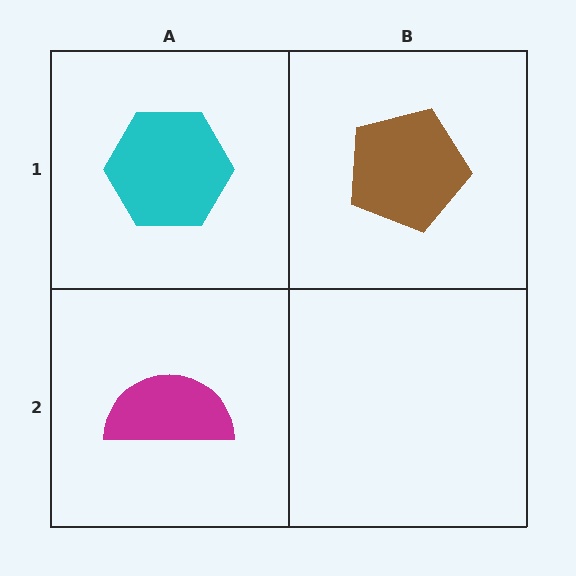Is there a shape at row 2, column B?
No, that cell is empty.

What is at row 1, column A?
A cyan hexagon.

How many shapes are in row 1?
2 shapes.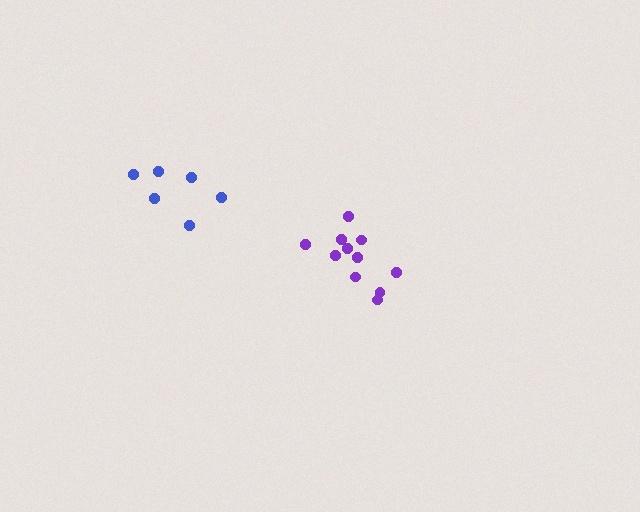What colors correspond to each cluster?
The clusters are colored: purple, blue.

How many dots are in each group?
Group 1: 11 dots, Group 2: 6 dots (17 total).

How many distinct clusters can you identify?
There are 2 distinct clusters.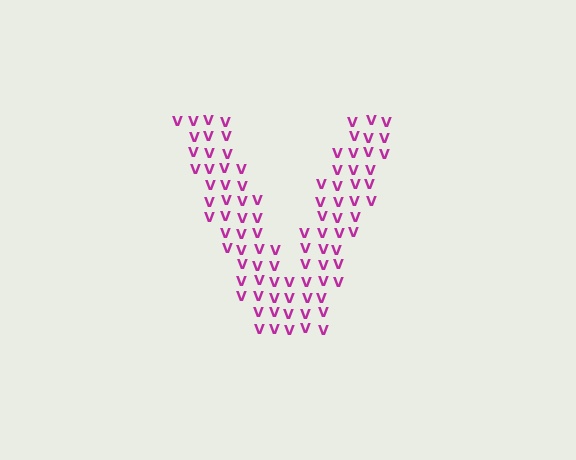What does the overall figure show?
The overall figure shows the letter V.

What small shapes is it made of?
It is made of small letter V's.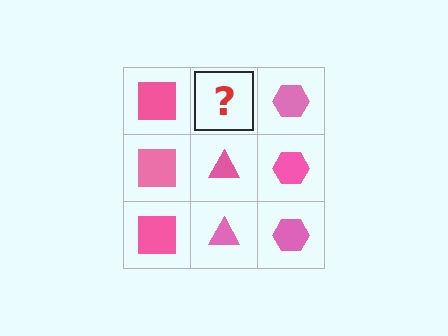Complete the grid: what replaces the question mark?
The question mark should be replaced with a pink triangle.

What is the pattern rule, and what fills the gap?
The rule is that each column has a consistent shape. The gap should be filled with a pink triangle.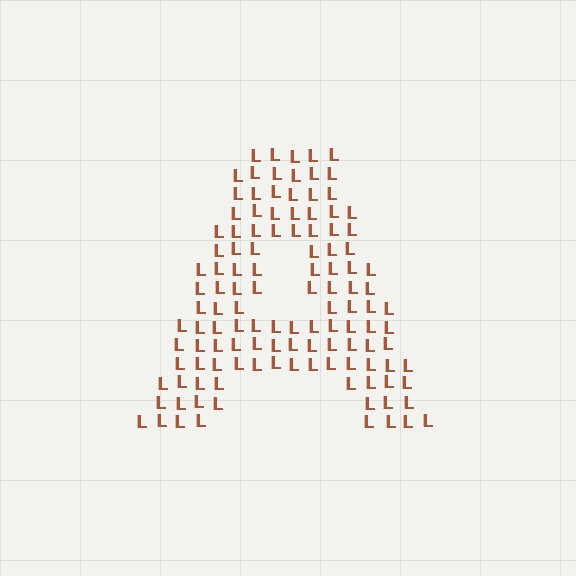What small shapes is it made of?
It is made of small letter L's.